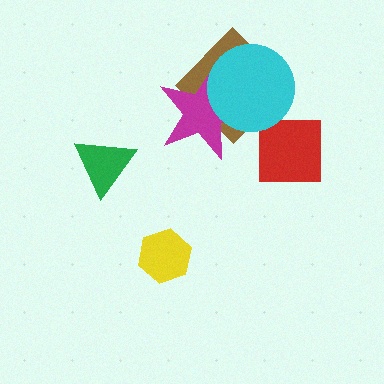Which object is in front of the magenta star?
The cyan circle is in front of the magenta star.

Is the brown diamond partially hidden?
Yes, it is partially covered by another shape.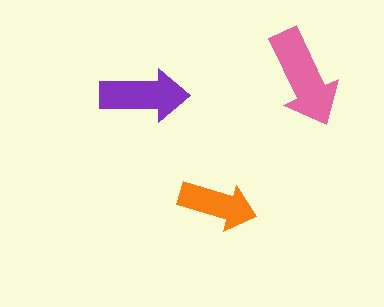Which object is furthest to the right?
The pink arrow is rightmost.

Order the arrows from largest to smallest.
the pink one, the purple one, the orange one.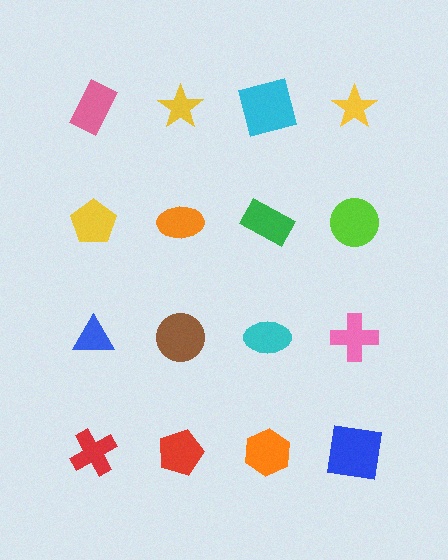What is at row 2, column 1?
A yellow pentagon.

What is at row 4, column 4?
A blue square.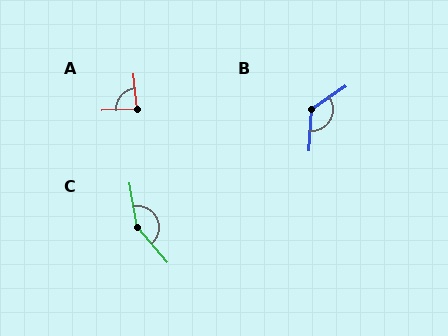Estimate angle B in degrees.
Approximately 129 degrees.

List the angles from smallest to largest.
A (87°), B (129°), C (149°).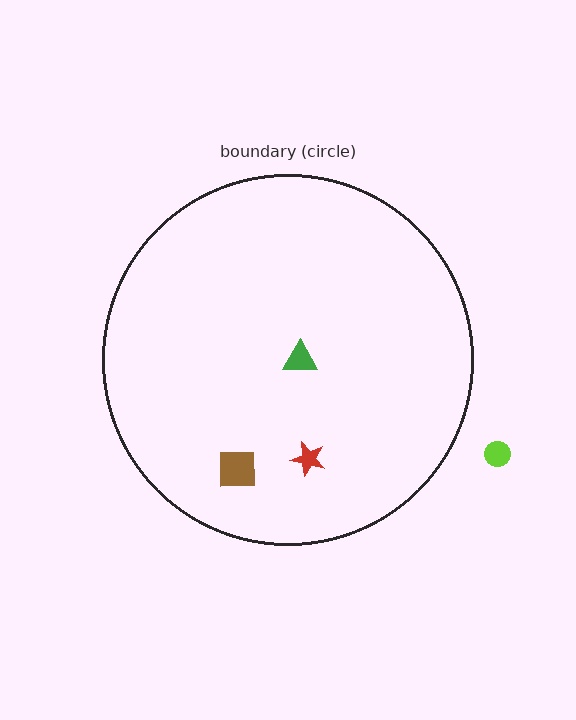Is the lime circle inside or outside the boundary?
Outside.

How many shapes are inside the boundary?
3 inside, 1 outside.